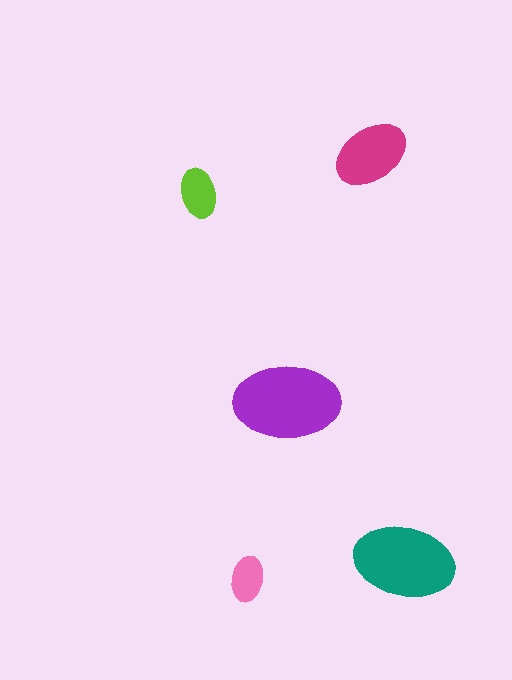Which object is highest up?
The magenta ellipse is topmost.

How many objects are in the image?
There are 5 objects in the image.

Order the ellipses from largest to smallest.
the purple one, the teal one, the magenta one, the lime one, the pink one.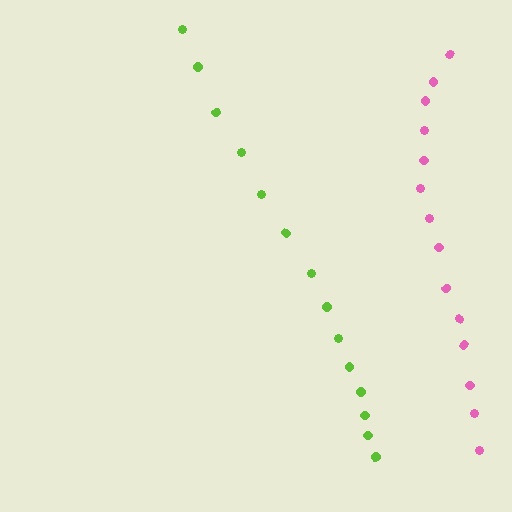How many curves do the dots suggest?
There are 2 distinct paths.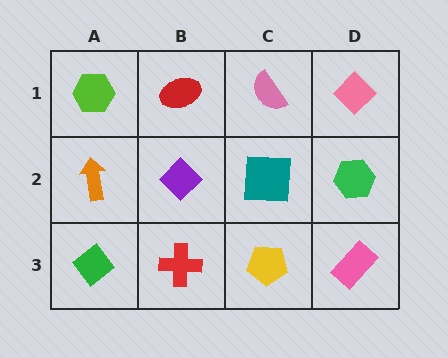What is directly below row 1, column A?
An orange arrow.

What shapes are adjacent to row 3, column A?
An orange arrow (row 2, column A), a red cross (row 3, column B).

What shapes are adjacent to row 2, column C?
A pink semicircle (row 1, column C), a yellow pentagon (row 3, column C), a purple diamond (row 2, column B), a green hexagon (row 2, column D).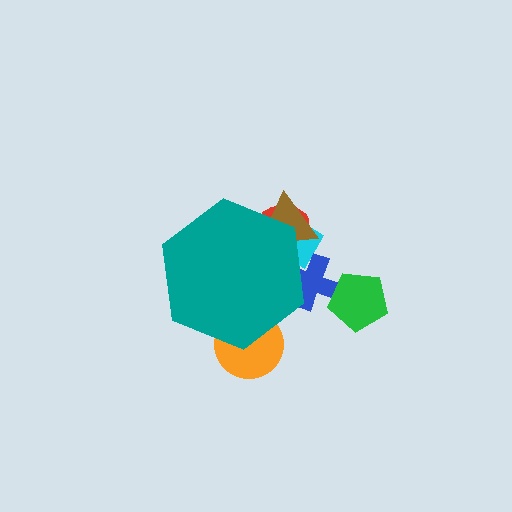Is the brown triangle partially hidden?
Yes, the brown triangle is partially hidden behind the teal hexagon.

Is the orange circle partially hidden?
Yes, the orange circle is partially hidden behind the teal hexagon.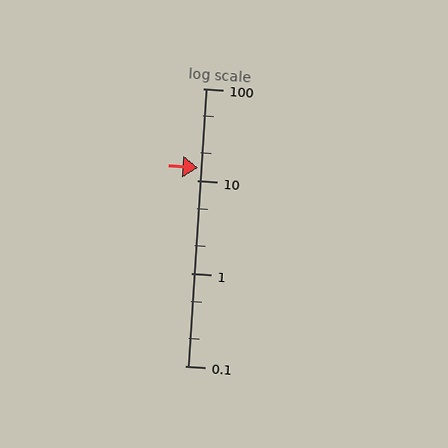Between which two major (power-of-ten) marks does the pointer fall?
The pointer is between 10 and 100.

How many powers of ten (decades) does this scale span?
The scale spans 3 decades, from 0.1 to 100.